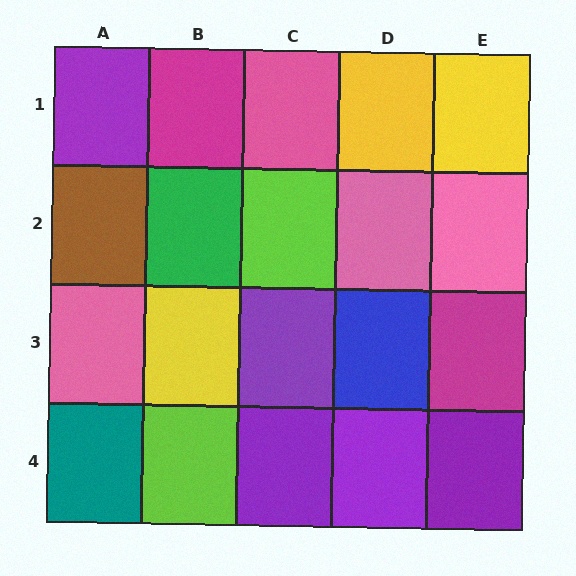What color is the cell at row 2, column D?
Pink.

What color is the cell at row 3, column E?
Magenta.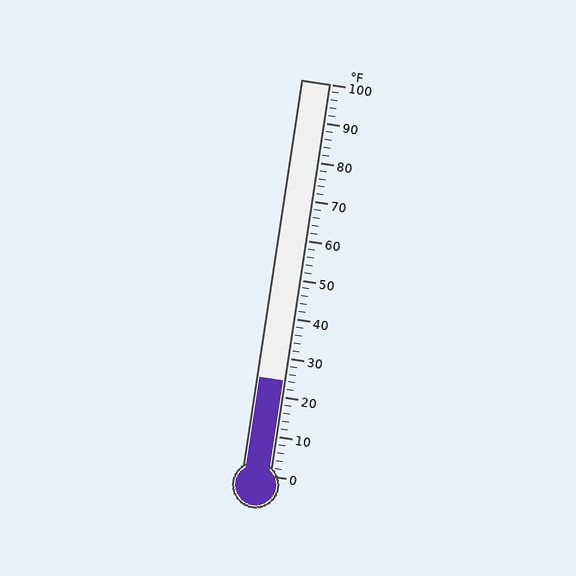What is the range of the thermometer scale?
The thermometer scale ranges from 0°F to 100°F.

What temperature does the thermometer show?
The thermometer shows approximately 24°F.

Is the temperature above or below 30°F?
The temperature is below 30°F.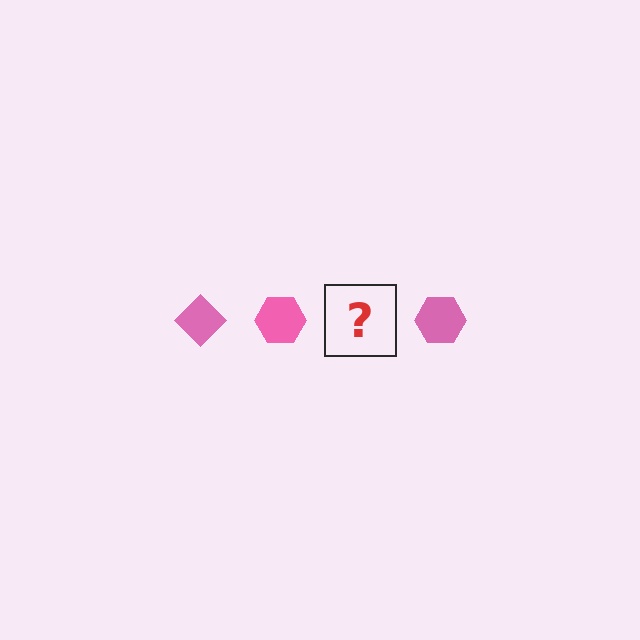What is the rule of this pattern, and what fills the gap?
The rule is that the pattern cycles through diamond, hexagon shapes in pink. The gap should be filled with a pink diamond.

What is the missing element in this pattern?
The missing element is a pink diamond.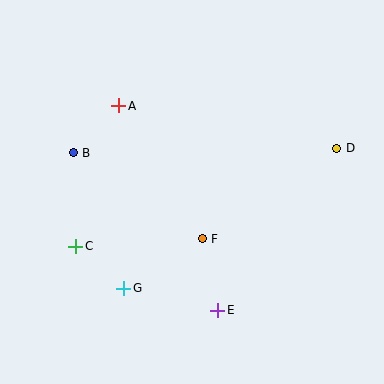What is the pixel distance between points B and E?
The distance between B and E is 214 pixels.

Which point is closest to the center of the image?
Point F at (202, 239) is closest to the center.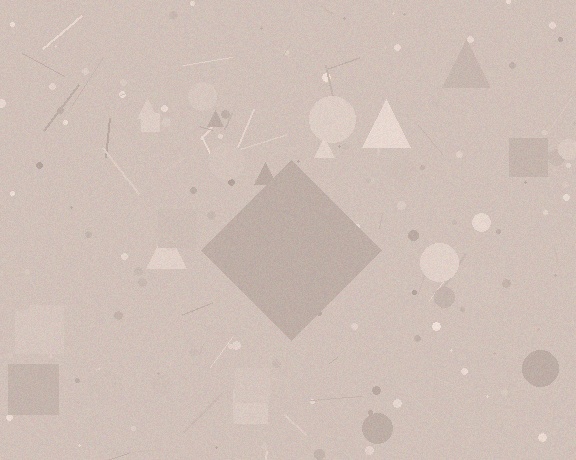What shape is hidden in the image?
A diamond is hidden in the image.